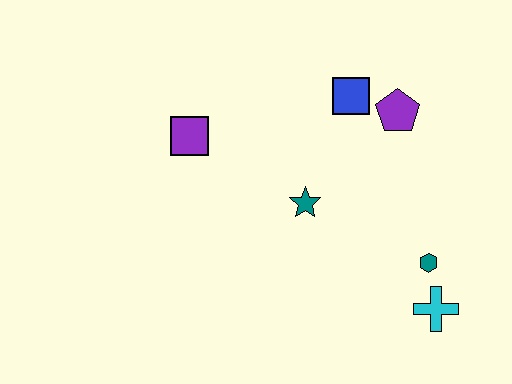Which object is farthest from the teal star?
The cyan cross is farthest from the teal star.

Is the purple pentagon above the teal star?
Yes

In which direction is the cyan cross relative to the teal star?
The cyan cross is to the right of the teal star.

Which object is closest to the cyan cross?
The teal hexagon is closest to the cyan cross.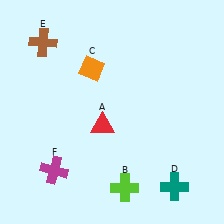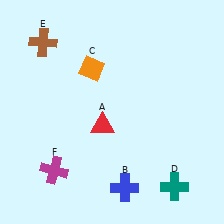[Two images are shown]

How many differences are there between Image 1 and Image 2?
There is 1 difference between the two images.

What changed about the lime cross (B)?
In Image 1, B is lime. In Image 2, it changed to blue.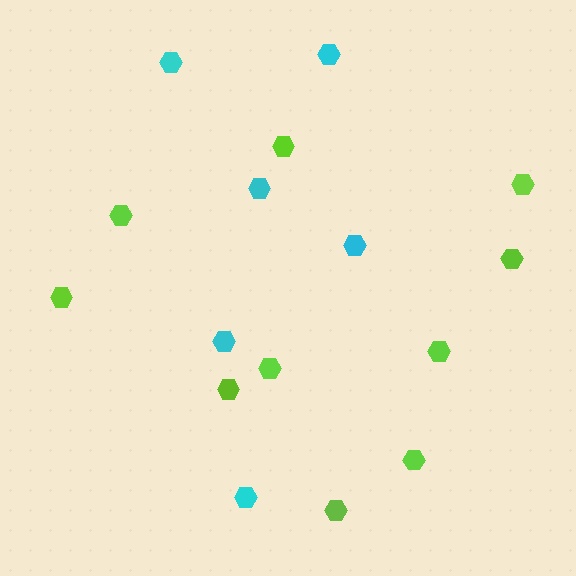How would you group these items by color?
There are 2 groups: one group of lime hexagons (10) and one group of cyan hexagons (6).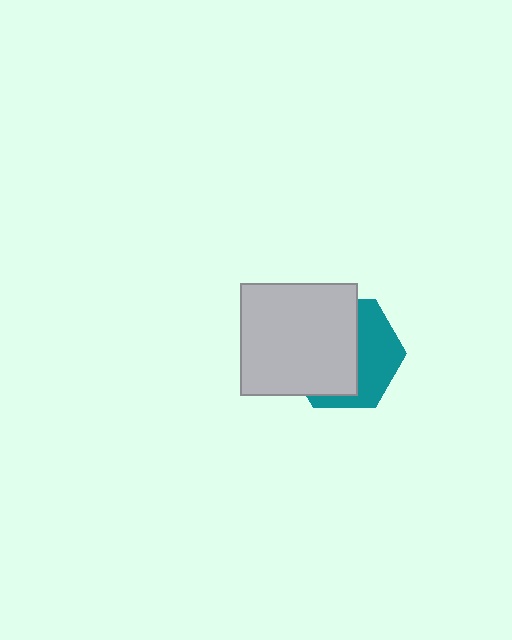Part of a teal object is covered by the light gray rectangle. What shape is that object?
It is a hexagon.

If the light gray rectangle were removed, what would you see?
You would see the complete teal hexagon.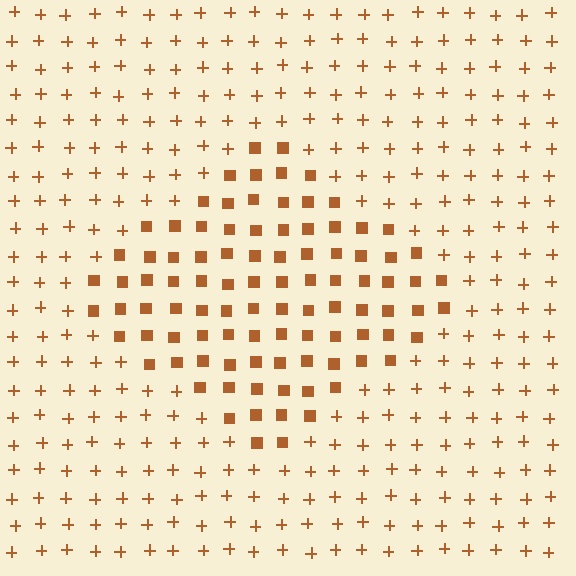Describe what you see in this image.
The image is filled with small brown elements arranged in a uniform grid. A diamond-shaped region contains squares, while the surrounding area contains plus signs. The boundary is defined purely by the change in element shape.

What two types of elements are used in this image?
The image uses squares inside the diamond region and plus signs outside it.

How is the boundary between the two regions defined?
The boundary is defined by a change in element shape: squares inside vs. plus signs outside. All elements share the same color and spacing.